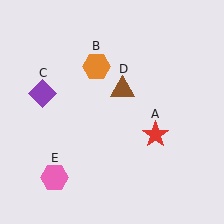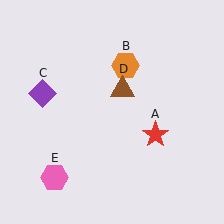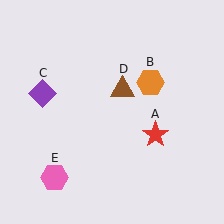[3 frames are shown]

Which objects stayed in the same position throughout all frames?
Red star (object A) and purple diamond (object C) and brown triangle (object D) and pink hexagon (object E) remained stationary.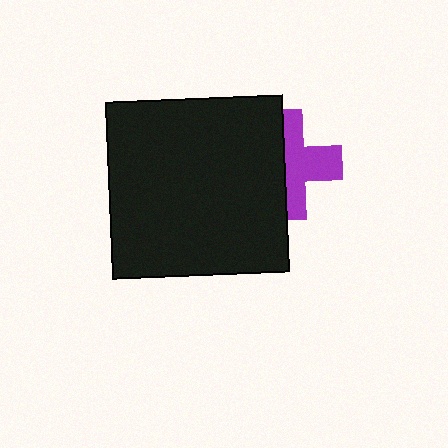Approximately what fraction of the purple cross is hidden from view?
Roughly 45% of the purple cross is hidden behind the black square.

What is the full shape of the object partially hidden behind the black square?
The partially hidden object is a purple cross.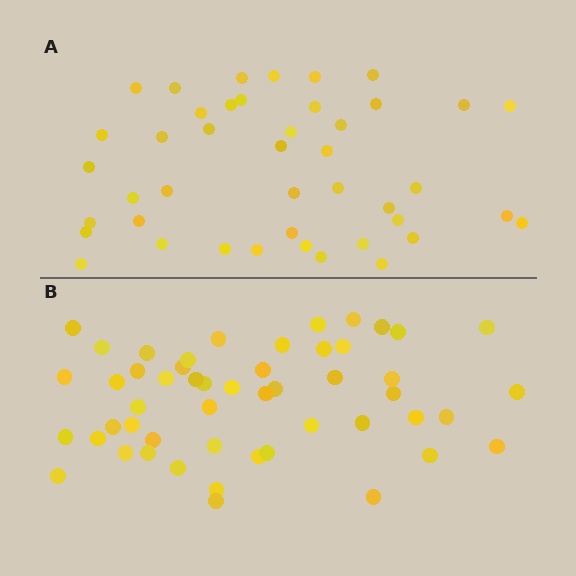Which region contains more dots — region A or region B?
Region B (the bottom region) has more dots.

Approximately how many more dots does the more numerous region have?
Region B has roughly 8 or so more dots than region A.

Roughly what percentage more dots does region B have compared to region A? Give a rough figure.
About 20% more.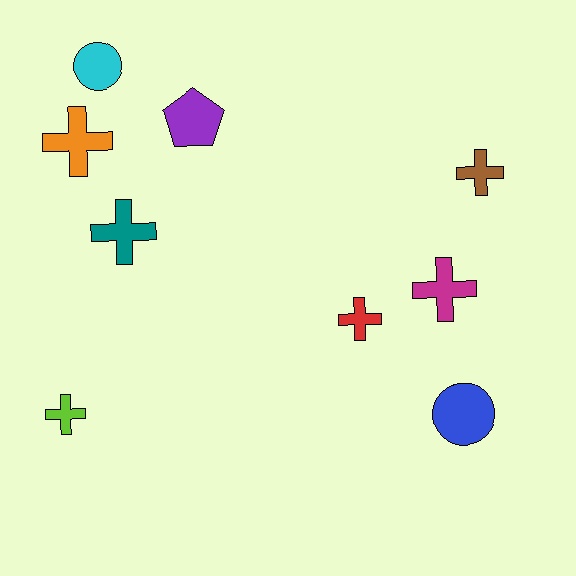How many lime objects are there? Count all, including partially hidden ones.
There is 1 lime object.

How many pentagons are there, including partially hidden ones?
There is 1 pentagon.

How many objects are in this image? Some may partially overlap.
There are 9 objects.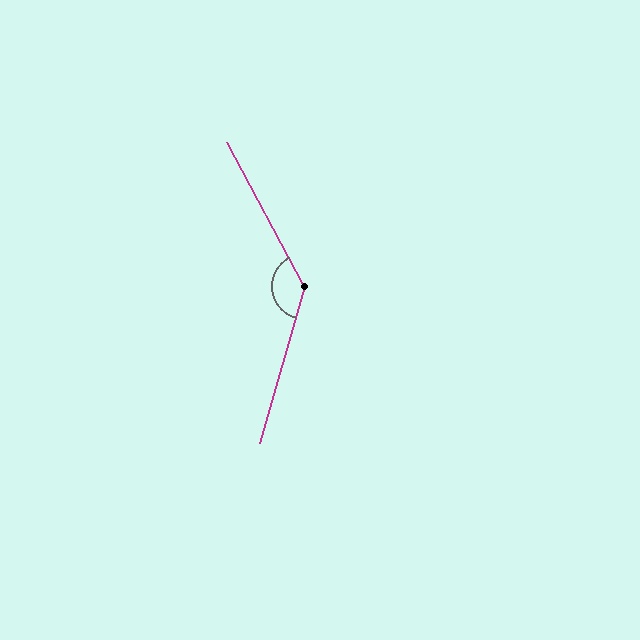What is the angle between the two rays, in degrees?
Approximately 136 degrees.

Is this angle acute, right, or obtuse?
It is obtuse.